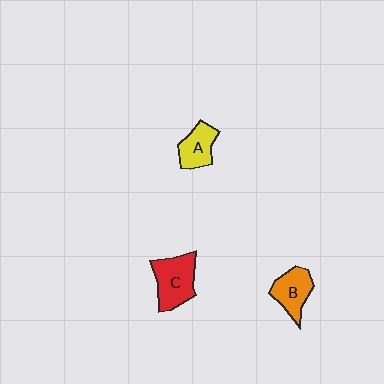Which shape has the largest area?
Shape C (red).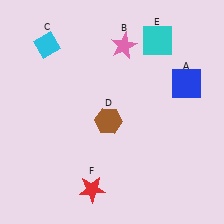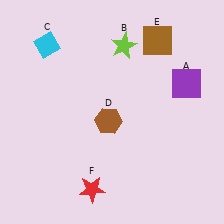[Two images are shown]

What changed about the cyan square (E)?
In Image 1, E is cyan. In Image 2, it changed to brown.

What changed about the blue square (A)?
In Image 1, A is blue. In Image 2, it changed to purple.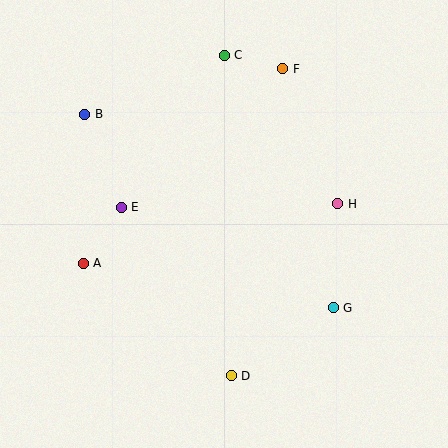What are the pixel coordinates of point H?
Point H is at (338, 204).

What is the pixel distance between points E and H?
The distance between E and H is 216 pixels.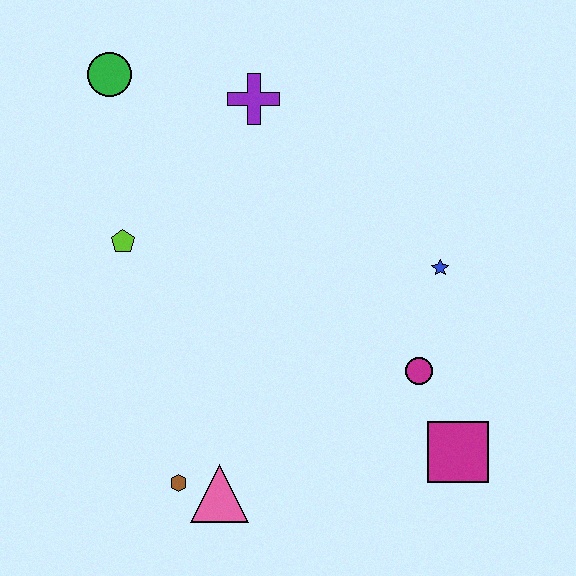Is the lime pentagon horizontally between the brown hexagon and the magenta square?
No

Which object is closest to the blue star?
The magenta circle is closest to the blue star.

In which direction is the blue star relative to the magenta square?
The blue star is above the magenta square.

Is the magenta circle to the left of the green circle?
No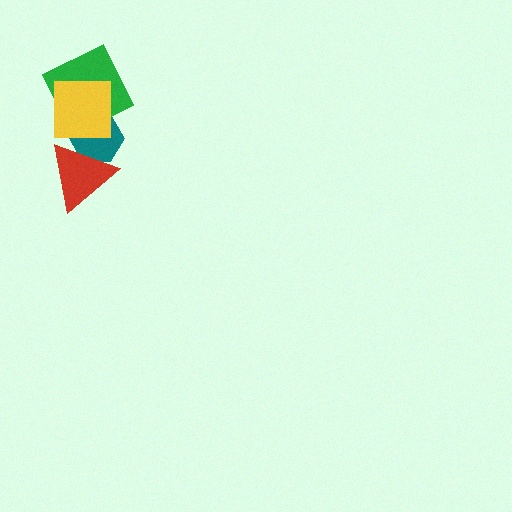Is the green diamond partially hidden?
Yes, it is partially covered by another shape.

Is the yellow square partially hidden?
No, no other shape covers it.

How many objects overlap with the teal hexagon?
3 objects overlap with the teal hexagon.